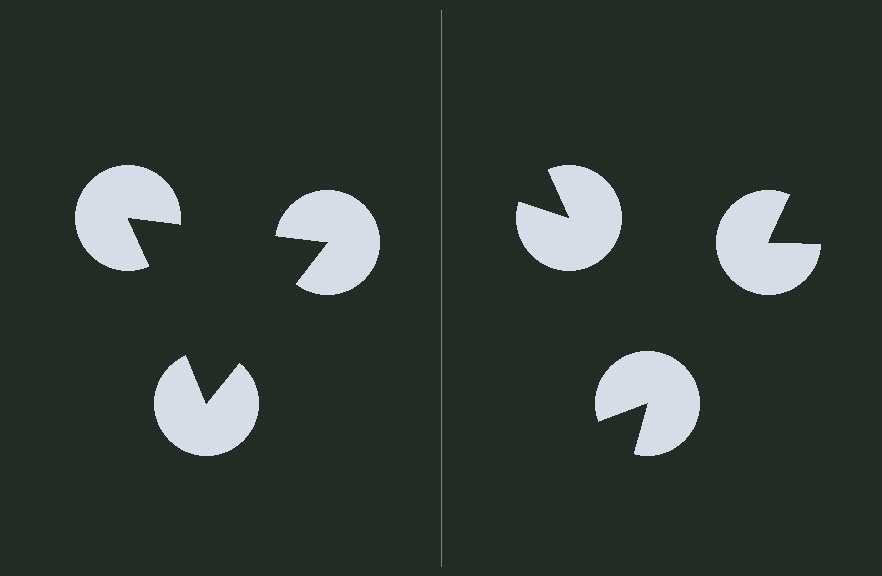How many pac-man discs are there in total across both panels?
6 — 3 on each side.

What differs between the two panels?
The pac-man discs are positioned identically on both sides; only the wedge orientations differ. On the left they align to a triangle; on the right they are misaligned.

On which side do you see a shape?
An illusory triangle appears on the left side. On the right side the wedge cuts are rotated, so no coherent shape forms.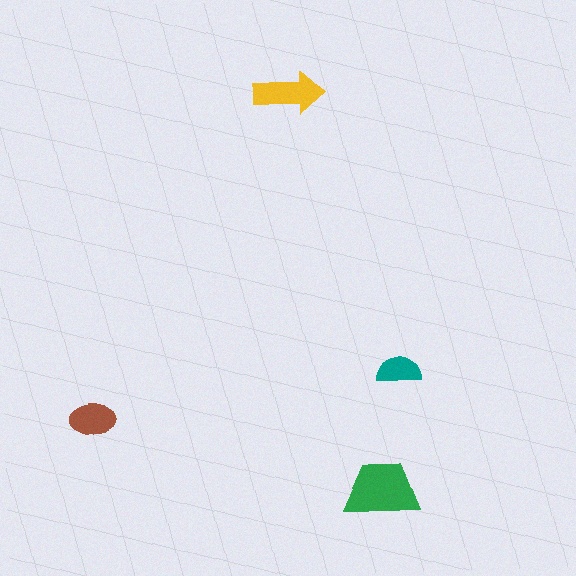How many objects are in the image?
There are 4 objects in the image.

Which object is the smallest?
The teal semicircle.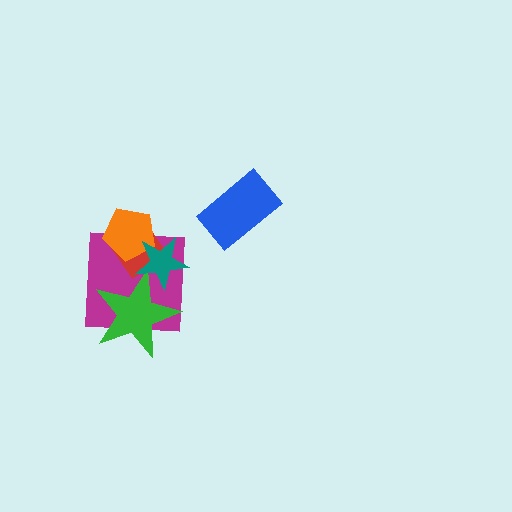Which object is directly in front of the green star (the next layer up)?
The red diamond is directly in front of the green star.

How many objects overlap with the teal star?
4 objects overlap with the teal star.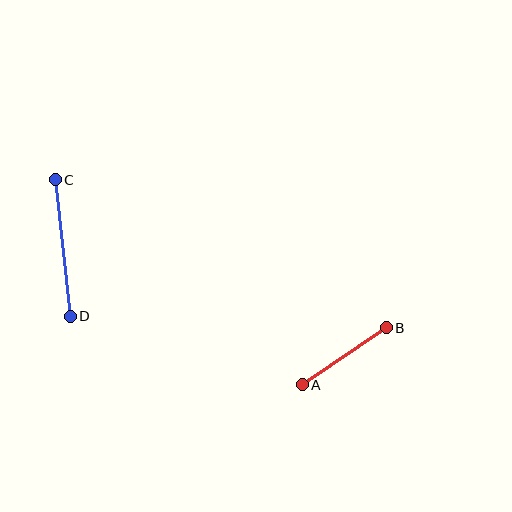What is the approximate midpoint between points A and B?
The midpoint is at approximately (344, 356) pixels.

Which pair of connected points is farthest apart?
Points C and D are farthest apart.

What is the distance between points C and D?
The distance is approximately 137 pixels.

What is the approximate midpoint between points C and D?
The midpoint is at approximately (63, 248) pixels.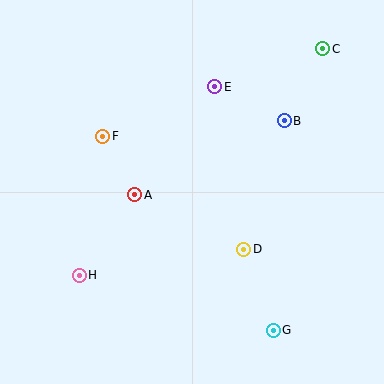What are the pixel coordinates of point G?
Point G is at (273, 330).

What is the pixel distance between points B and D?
The distance between B and D is 135 pixels.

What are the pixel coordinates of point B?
Point B is at (284, 121).